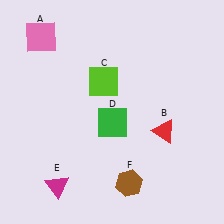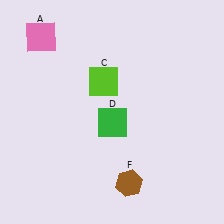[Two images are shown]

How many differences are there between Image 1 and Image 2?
There are 2 differences between the two images.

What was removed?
The magenta triangle (E), the red triangle (B) were removed in Image 2.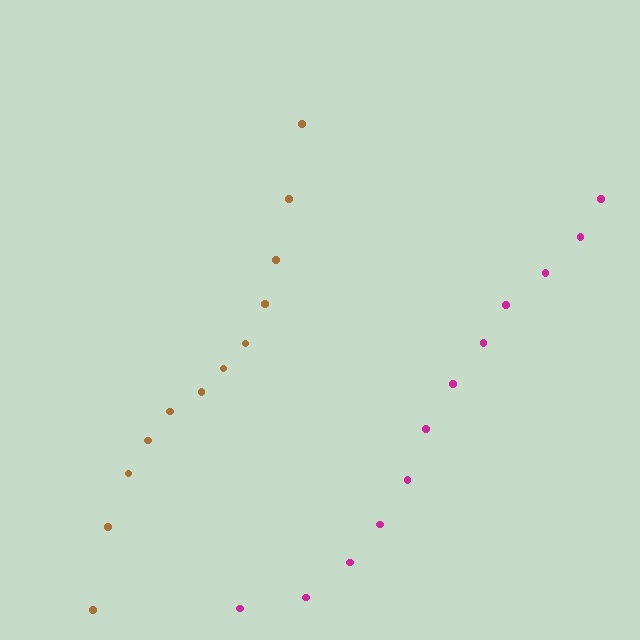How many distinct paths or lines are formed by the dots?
There are 2 distinct paths.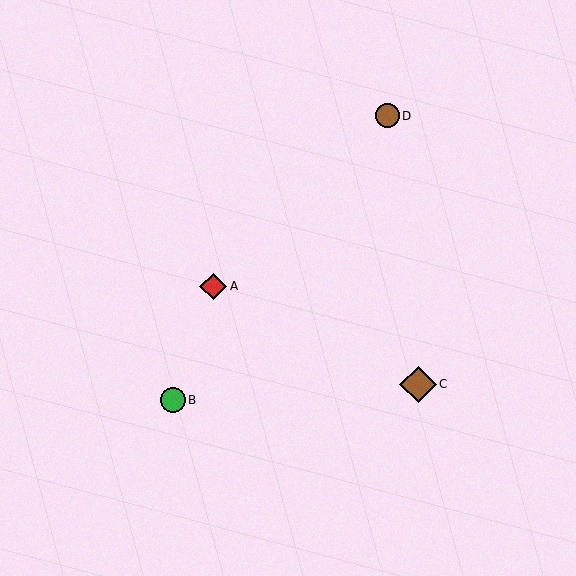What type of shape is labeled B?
Shape B is a green circle.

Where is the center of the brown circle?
The center of the brown circle is at (387, 116).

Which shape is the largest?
The brown diamond (labeled C) is the largest.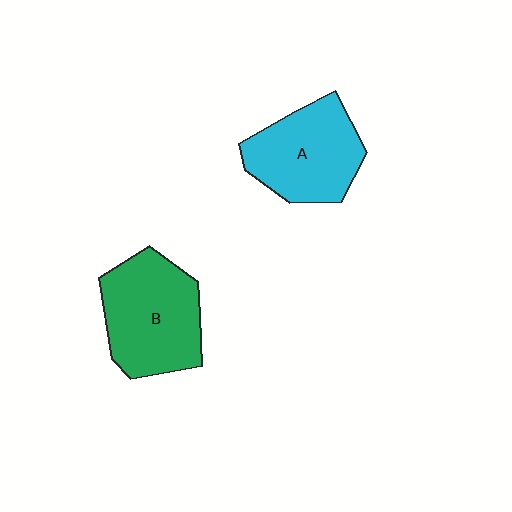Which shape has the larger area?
Shape B (green).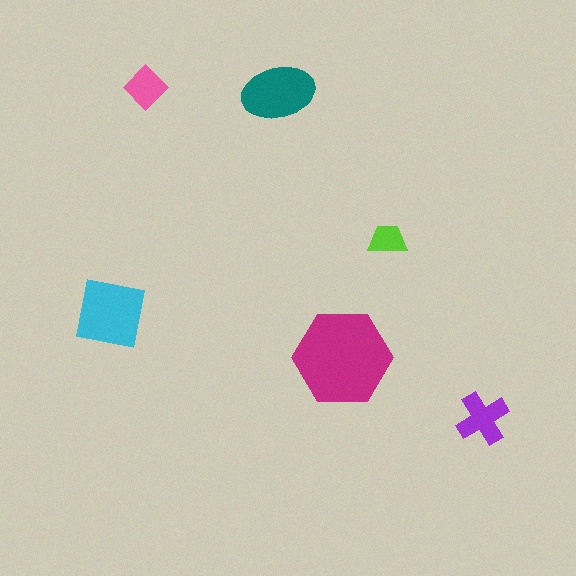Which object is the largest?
The magenta hexagon.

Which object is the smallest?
The lime trapezoid.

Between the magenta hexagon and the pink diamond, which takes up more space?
The magenta hexagon.